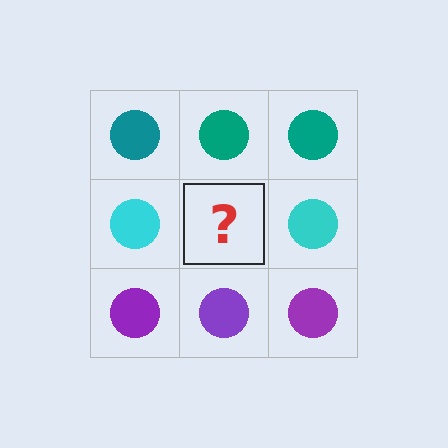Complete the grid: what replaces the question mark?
The question mark should be replaced with a cyan circle.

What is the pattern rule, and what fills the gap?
The rule is that each row has a consistent color. The gap should be filled with a cyan circle.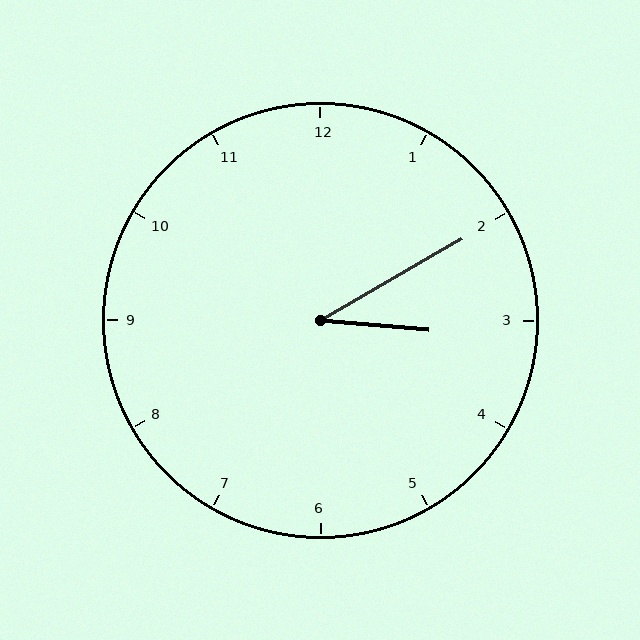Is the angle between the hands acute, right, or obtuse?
It is acute.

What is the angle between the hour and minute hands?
Approximately 35 degrees.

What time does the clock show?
3:10.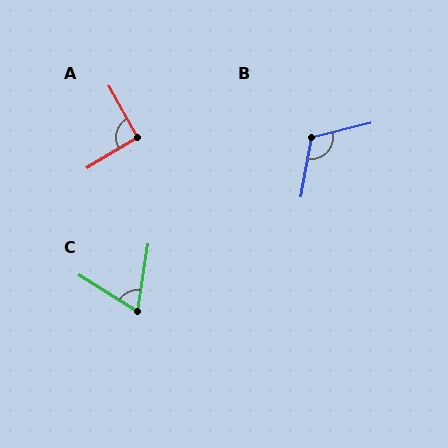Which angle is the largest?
B, at approximately 114 degrees.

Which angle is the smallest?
C, at approximately 67 degrees.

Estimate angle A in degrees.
Approximately 93 degrees.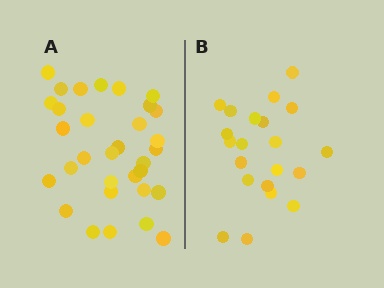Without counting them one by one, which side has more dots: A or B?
Region A (the left region) has more dots.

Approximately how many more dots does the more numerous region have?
Region A has roughly 12 or so more dots than region B.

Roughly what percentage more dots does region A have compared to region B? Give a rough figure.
About 50% more.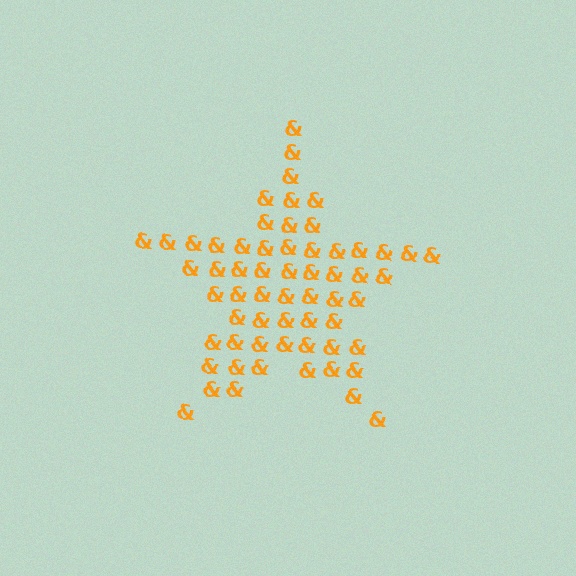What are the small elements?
The small elements are ampersands.